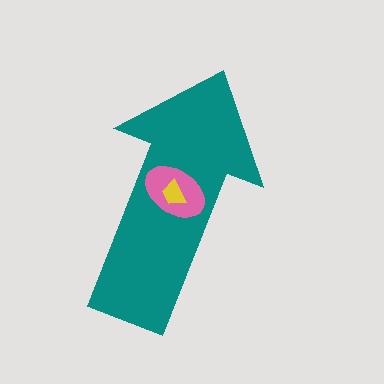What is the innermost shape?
The yellow trapezoid.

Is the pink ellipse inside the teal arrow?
Yes.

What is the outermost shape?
The teal arrow.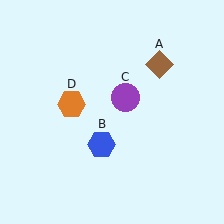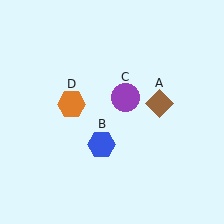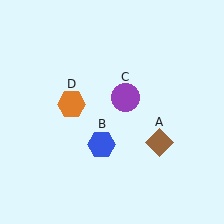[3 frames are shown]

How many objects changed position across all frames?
1 object changed position: brown diamond (object A).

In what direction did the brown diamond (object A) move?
The brown diamond (object A) moved down.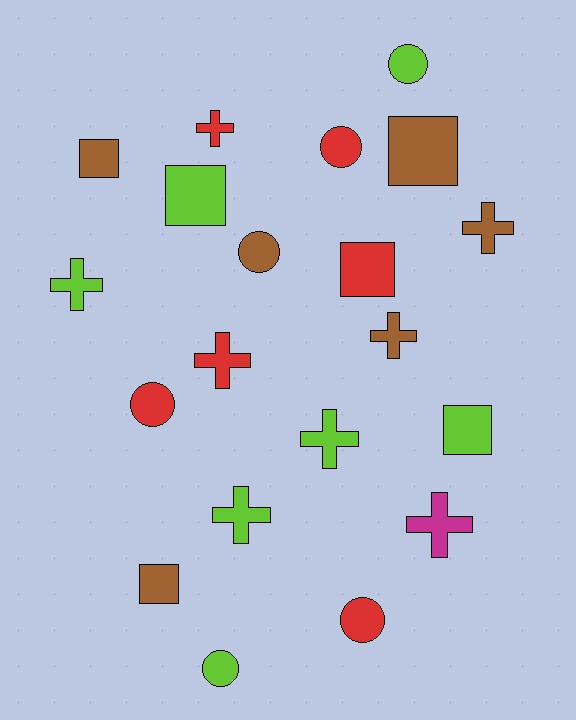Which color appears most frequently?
Lime, with 7 objects.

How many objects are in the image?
There are 20 objects.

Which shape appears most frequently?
Cross, with 8 objects.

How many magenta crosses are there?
There is 1 magenta cross.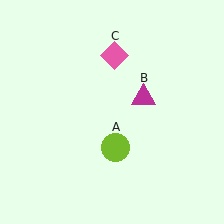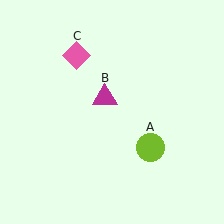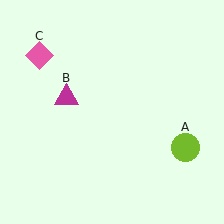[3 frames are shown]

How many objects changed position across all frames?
3 objects changed position: lime circle (object A), magenta triangle (object B), pink diamond (object C).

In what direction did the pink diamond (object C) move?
The pink diamond (object C) moved left.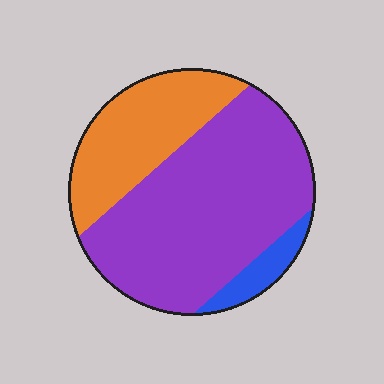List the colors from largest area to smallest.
From largest to smallest: purple, orange, blue.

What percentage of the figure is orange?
Orange covers around 30% of the figure.